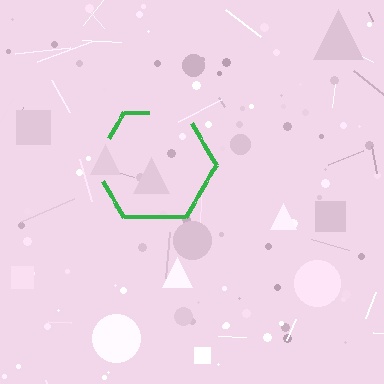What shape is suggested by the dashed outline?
The dashed outline suggests a hexagon.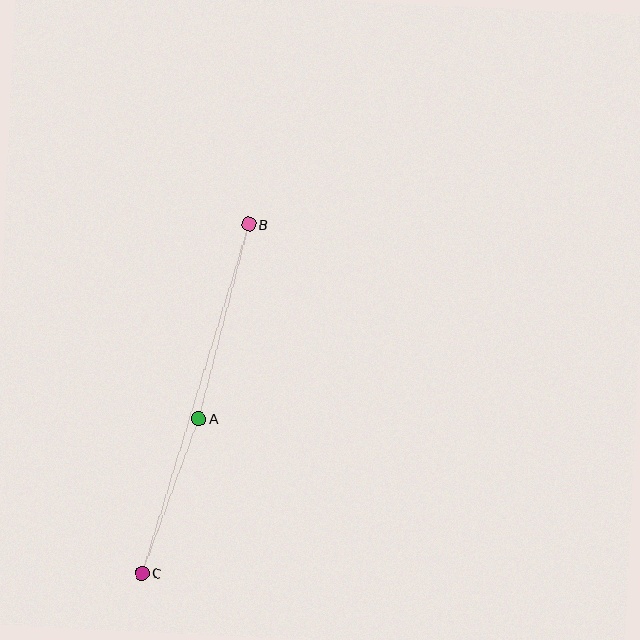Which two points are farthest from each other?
Points B and C are farthest from each other.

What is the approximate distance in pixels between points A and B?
The distance between A and B is approximately 201 pixels.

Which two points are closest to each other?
Points A and C are closest to each other.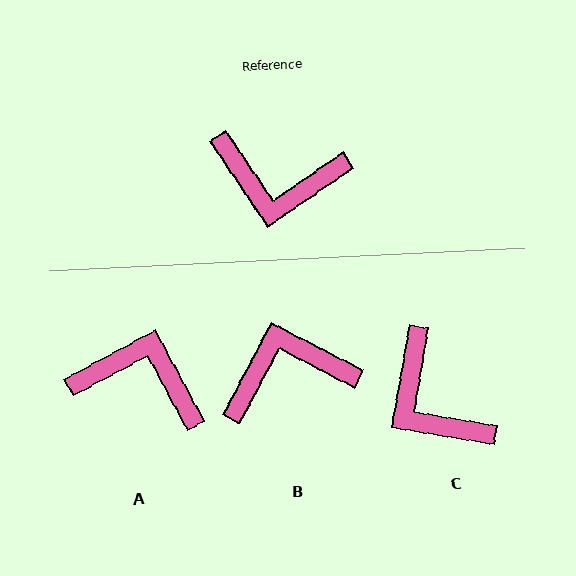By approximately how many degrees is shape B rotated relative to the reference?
Approximately 152 degrees clockwise.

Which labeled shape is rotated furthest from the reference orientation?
A, about 174 degrees away.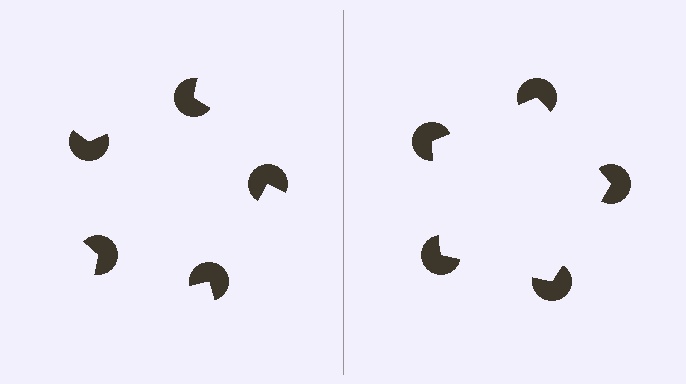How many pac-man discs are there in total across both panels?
10 — 5 on each side.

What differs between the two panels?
The pac-man discs are positioned identically on both sides; only the wedge orientations differ. On the right they align to a pentagon; on the left they are misaligned.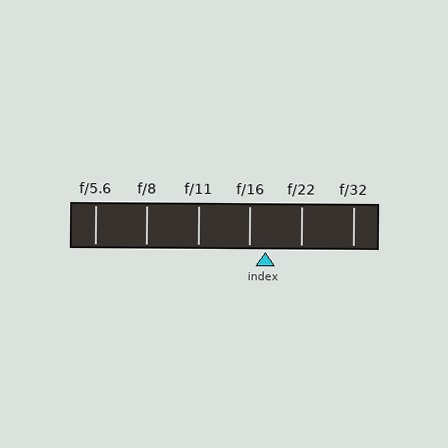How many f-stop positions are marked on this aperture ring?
There are 6 f-stop positions marked.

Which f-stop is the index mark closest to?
The index mark is closest to f/16.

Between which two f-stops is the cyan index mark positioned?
The index mark is between f/16 and f/22.